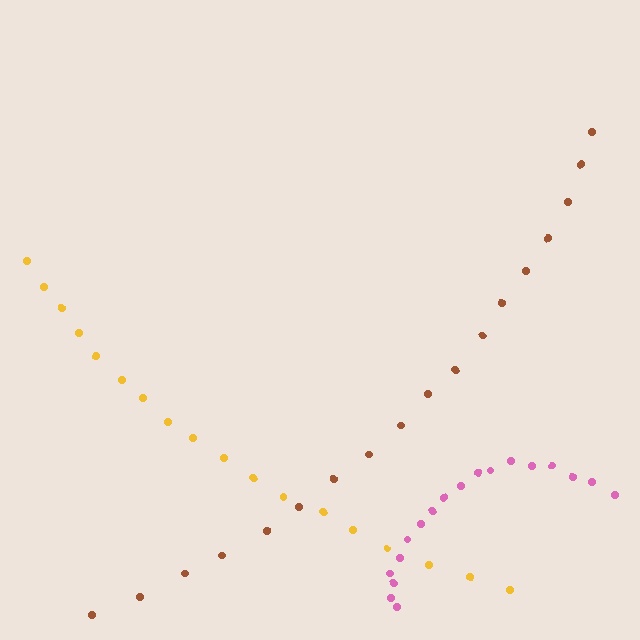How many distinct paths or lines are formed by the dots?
There are 3 distinct paths.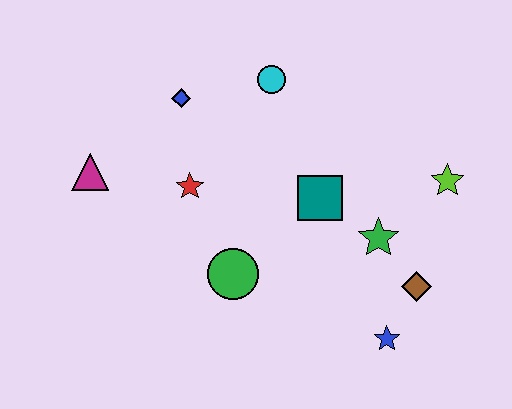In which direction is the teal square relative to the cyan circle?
The teal square is below the cyan circle.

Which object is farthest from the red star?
The lime star is farthest from the red star.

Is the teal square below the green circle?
No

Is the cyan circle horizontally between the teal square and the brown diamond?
No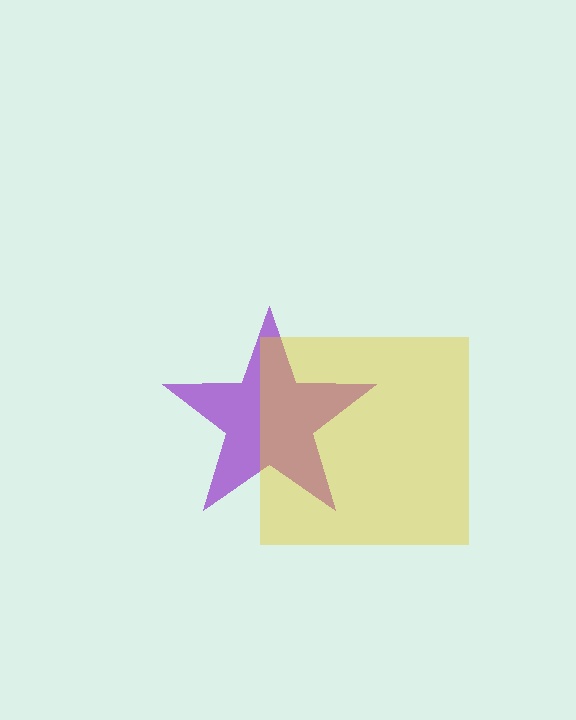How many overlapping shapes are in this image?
There are 2 overlapping shapes in the image.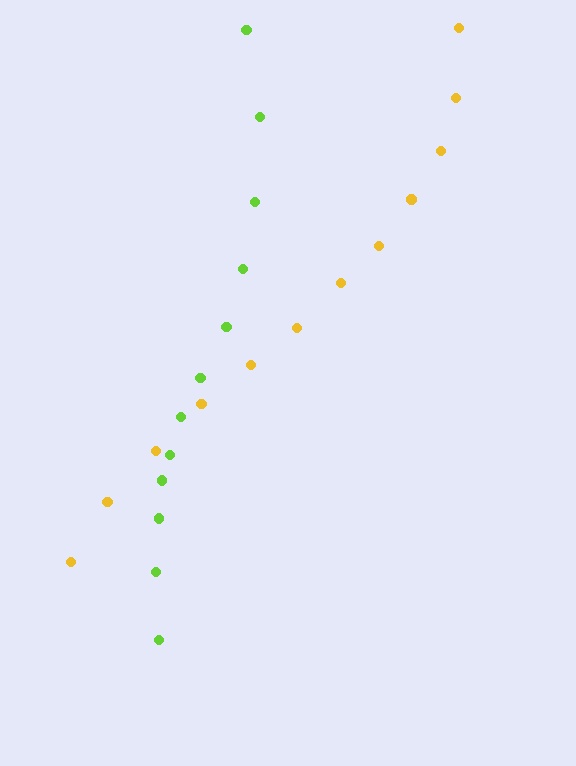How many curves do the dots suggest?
There are 2 distinct paths.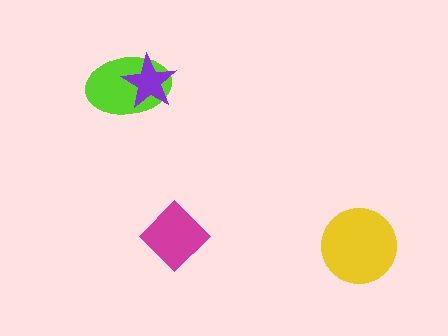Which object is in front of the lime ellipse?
The purple star is in front of the lime ellipse.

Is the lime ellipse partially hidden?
Yes, it is partially covered by another shape.